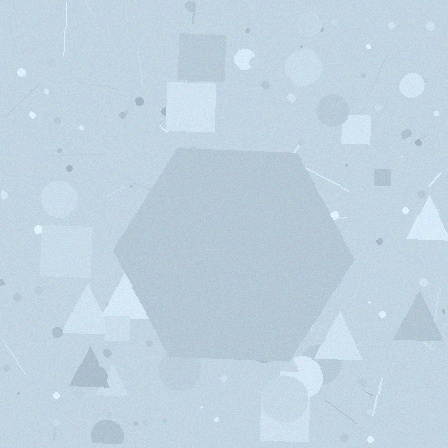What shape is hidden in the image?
A hexagon is hidden in the image.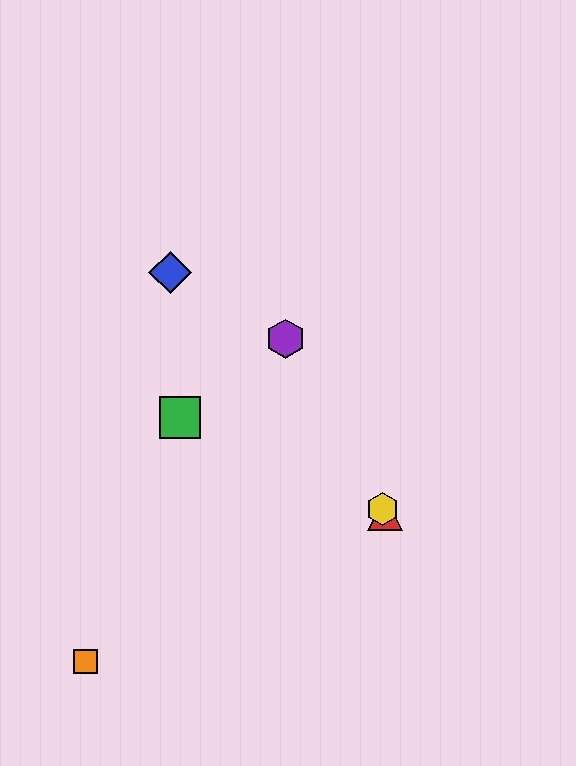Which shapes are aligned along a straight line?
The red triangle, the yellow hexagon, the purple hexagon are aligned along a straight line.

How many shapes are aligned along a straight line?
3 shapes (the red triangle, the yellow hexagon, the purple hexagon) are aligned along a straight line.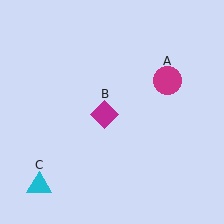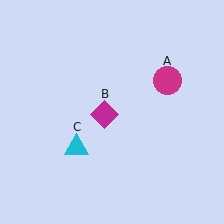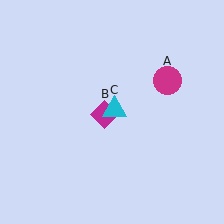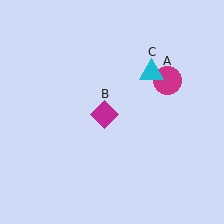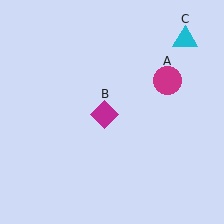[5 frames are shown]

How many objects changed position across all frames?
1 object changed position: cyan triangle (object C).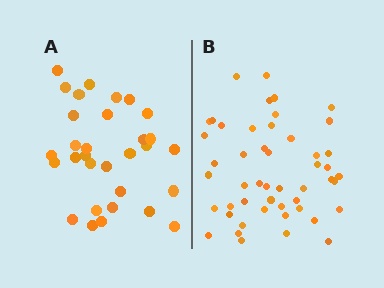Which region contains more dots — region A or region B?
Region B (the right region) has more dots.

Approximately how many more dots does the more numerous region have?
Region B has approximately 20 more dots than region A.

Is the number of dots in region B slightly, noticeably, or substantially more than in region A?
Region B has substantially more. The ratio is roughly 1.6 to 1.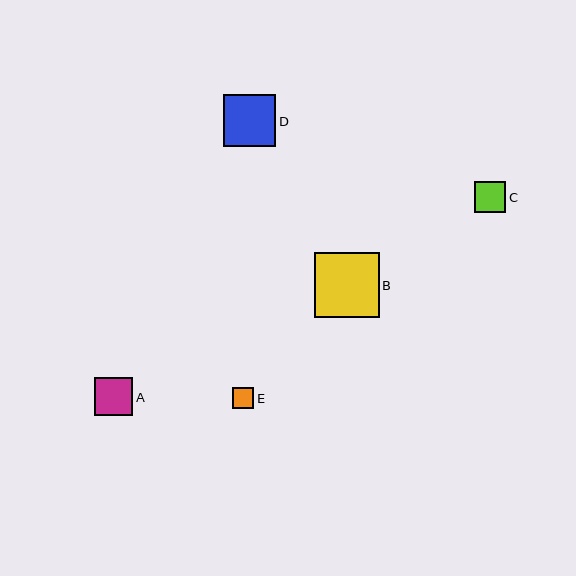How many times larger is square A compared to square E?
Square A is approximately 1.8 times the size of square E.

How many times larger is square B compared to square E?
Square B is approximately 3.0 times the size of square E.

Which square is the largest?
Square B is the largest with a size of approximately 65 pixels.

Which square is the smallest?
Square E is the smallest with a size of approximately 22 pixels.